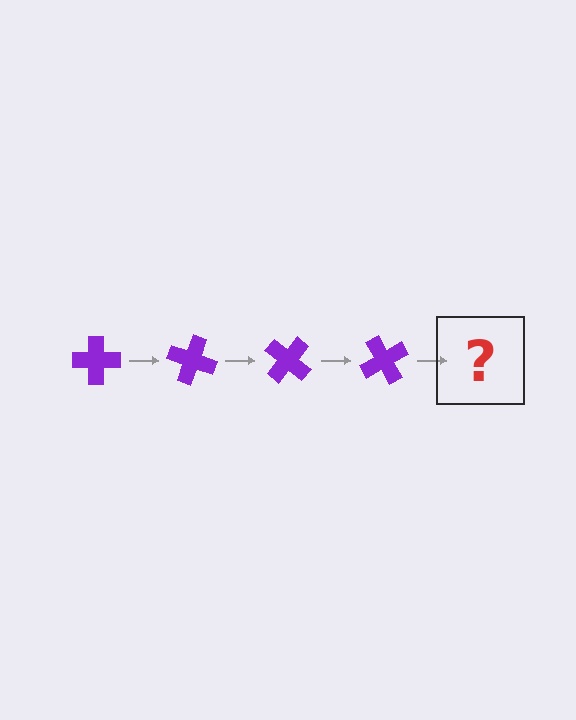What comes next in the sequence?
The next element should be a purple cross rotated 80 degrees.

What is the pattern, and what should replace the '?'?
The pattern is that the cross rotates 20 degrees each step. The '?' should be a purple cross rotated 80 degrees.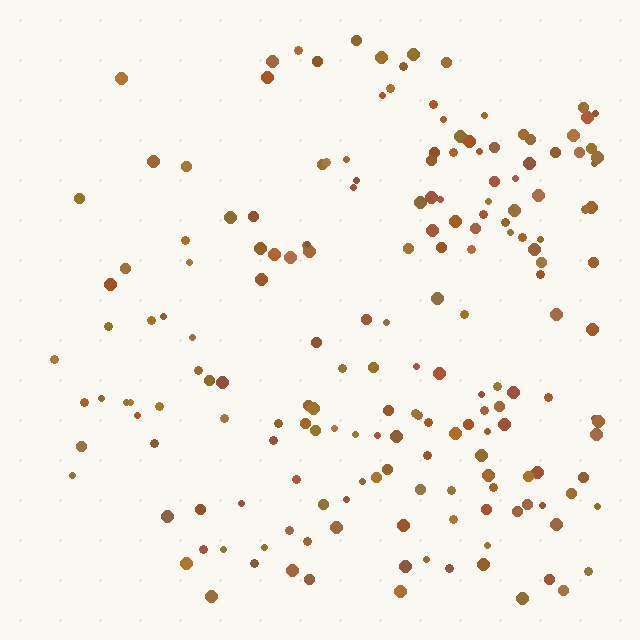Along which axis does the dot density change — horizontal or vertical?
Horizontal.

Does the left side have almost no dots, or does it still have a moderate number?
Still a moderate number, just noticeably fewer than the right.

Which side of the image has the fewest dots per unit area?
The left.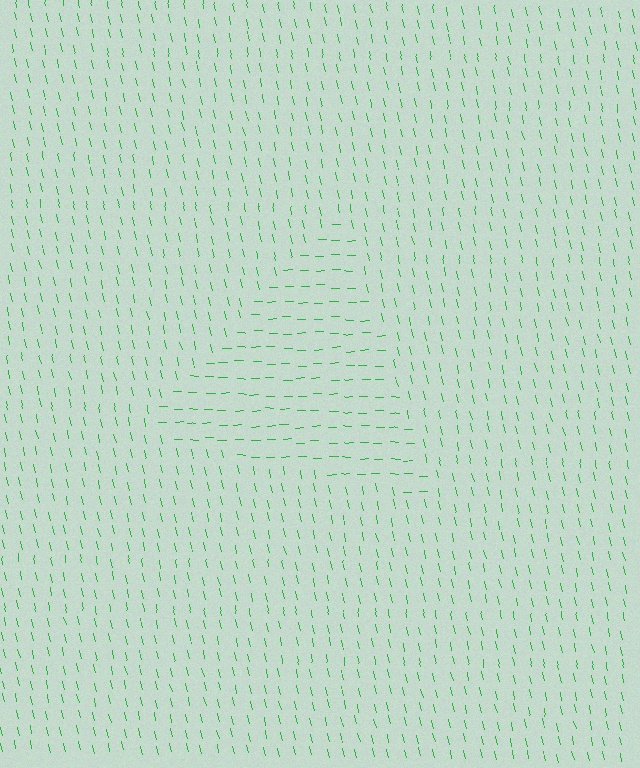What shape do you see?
I see a triangle.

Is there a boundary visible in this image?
Yes, there is a texture boundary formed by a change in line orientation.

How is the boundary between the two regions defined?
The boundary is defined purely by a change in line orientation (approximately 79 degrees difference). All lines are the same color and thickness.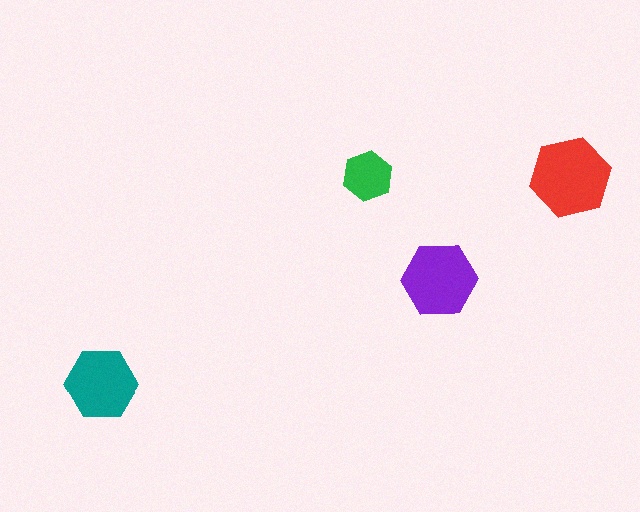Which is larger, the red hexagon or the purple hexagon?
The red one.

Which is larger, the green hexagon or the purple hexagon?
The purple one.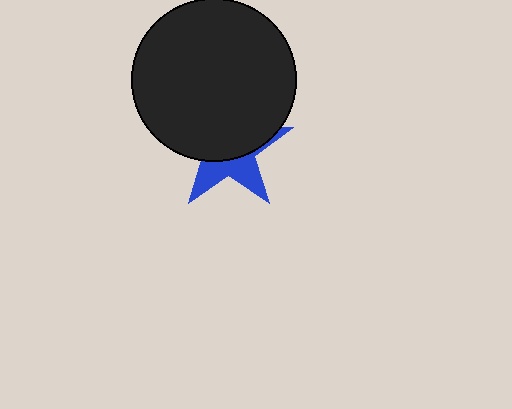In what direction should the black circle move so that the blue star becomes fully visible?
The black circle should move up. That is the shortest direction to clear the overlap and leave the blue star fully visible.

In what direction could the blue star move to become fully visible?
The blue star could move down. That would shift it out from behind the black circle entirely.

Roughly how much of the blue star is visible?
A small part of it is visible (roughly 38%).